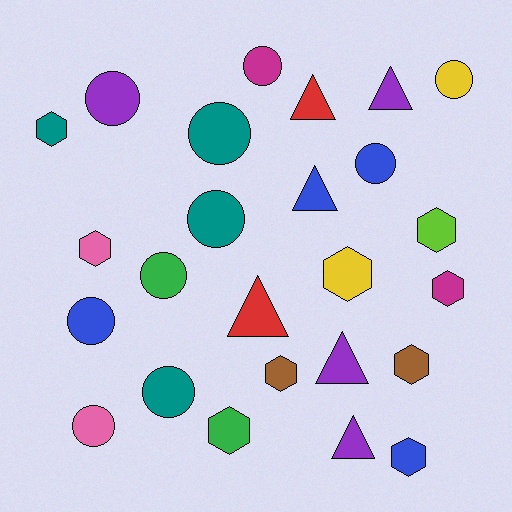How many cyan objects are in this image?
There are no cyan objects.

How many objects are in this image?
There are 25 objects.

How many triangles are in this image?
There are 6 triangles.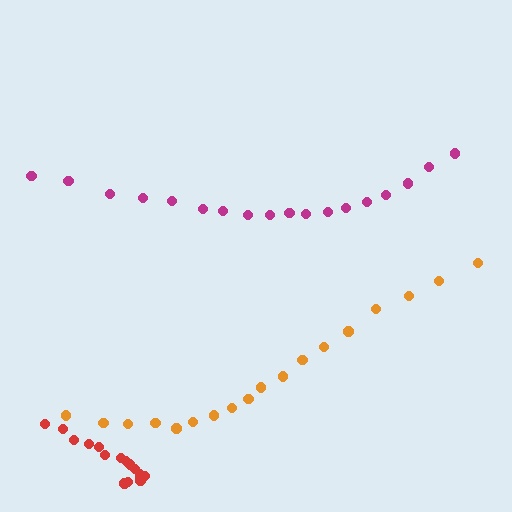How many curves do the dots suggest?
There are 3 distinct paths.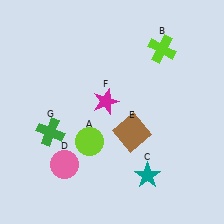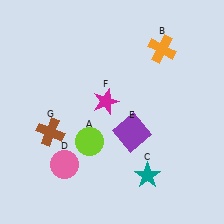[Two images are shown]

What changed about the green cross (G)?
In Image 1, G is green. In Image 2, it changed to brown.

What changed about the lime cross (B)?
In Image 1, B is lime. In Image 2, it changed to orange.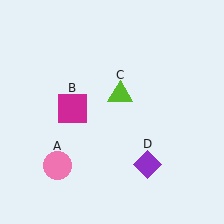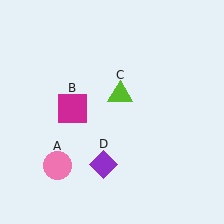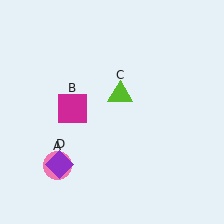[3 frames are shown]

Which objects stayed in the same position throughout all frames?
Pink circle (object A) and magenta square (object B) and lime triangle (object C) remained stationary.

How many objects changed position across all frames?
1 object changed position: purple diamond (object D).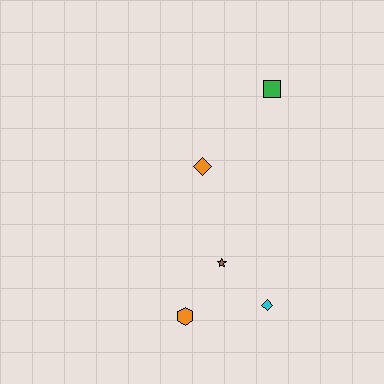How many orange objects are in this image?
There are 2 orange objects.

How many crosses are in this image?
There are no crosses.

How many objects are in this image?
There are 5 objects.